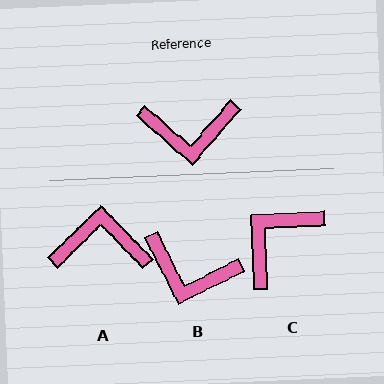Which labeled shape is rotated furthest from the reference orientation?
A, about 176 degrees away.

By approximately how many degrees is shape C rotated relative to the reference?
Approximately 136 degrees clockwise.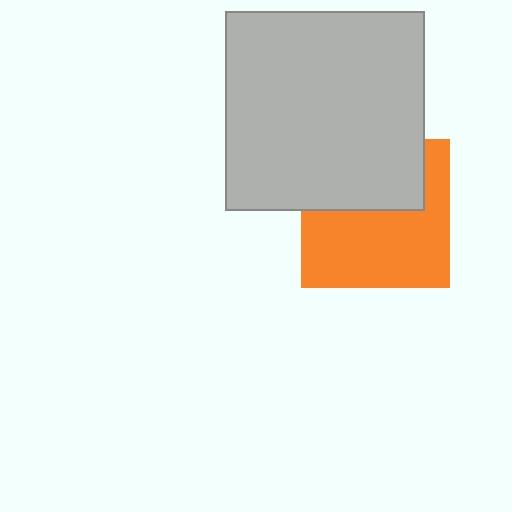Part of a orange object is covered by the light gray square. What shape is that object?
It is a square.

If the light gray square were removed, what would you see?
You would see the complete orange square.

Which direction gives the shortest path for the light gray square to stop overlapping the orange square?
Moving up gives the shortest separation.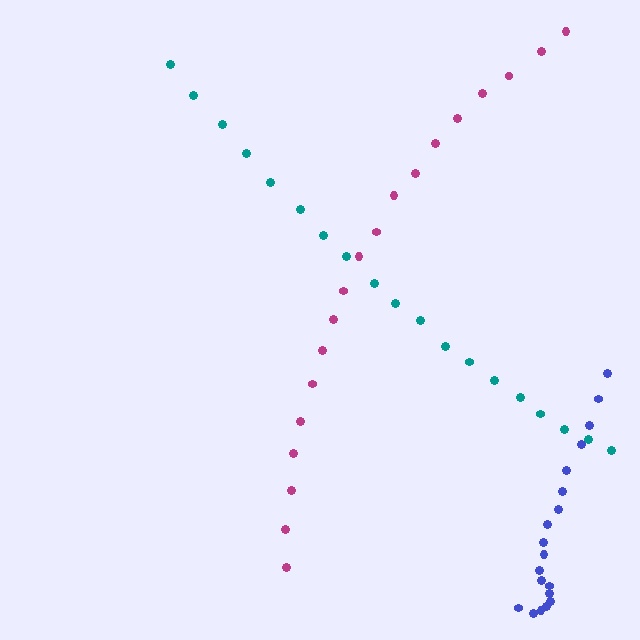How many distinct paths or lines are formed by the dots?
There are 3 distinct paths.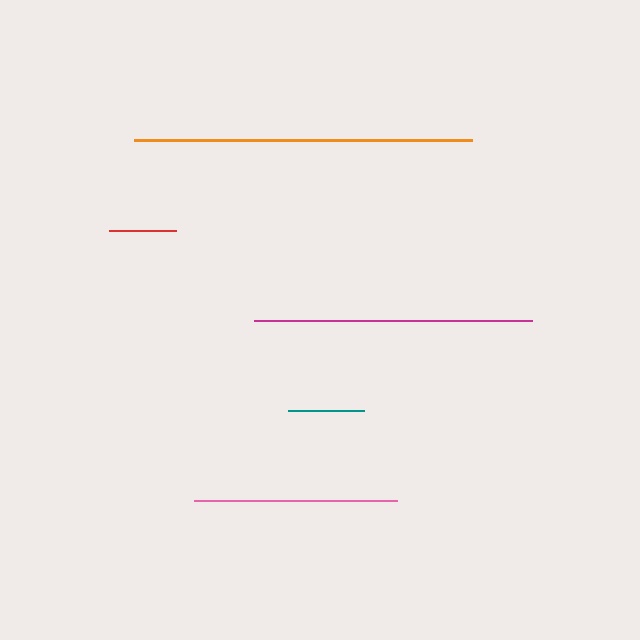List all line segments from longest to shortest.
From longest to shortest: orange, magenta, pink, teal, red.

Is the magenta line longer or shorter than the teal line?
The magenta line is longer than the teal line.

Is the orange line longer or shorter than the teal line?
The orange line is longer than the teal line.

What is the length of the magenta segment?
The magenta segment is approximately 278 pixels long.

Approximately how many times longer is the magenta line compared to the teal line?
The magenta line is approximately 3.7 times the length of the teal line.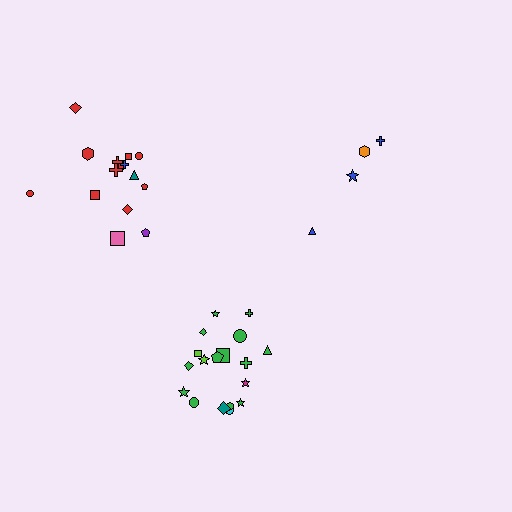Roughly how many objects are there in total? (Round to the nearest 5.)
Roughly 35 objects in total.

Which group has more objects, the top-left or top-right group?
The top-left group.